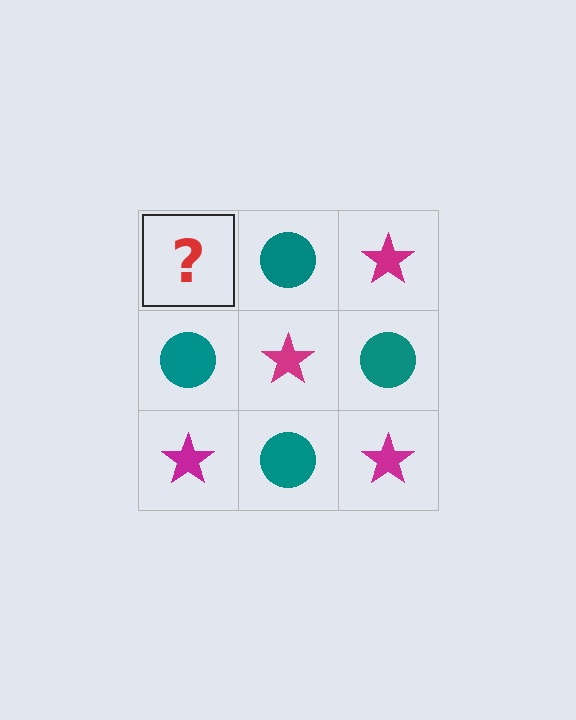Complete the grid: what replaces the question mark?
The question mark should be replaced with a magenta star.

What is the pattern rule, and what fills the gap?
The rule is that it alternates magenta star and teal circle in a checkerboard pattern. The gap should be filled with a magenta star.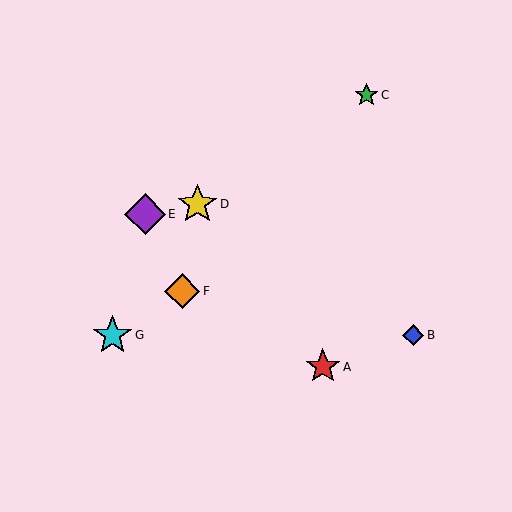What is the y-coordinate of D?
Object D is at y≈204.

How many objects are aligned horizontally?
2 objects (B, G) are aligned horizontally.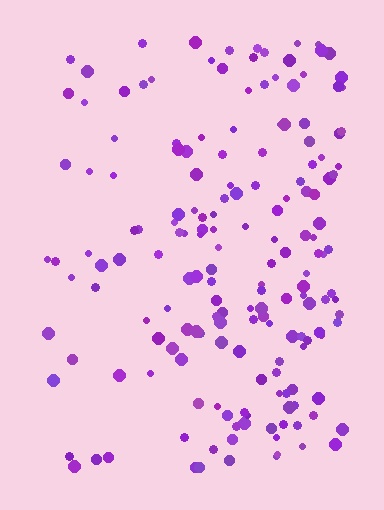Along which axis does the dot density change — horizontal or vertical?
Horizontal.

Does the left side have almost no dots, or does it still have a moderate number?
Still a moderate number, just noticeably fewer than the right.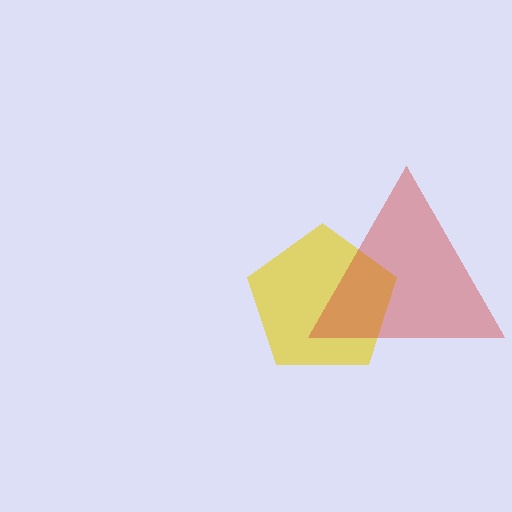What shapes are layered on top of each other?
The layered shapes are: a yellow pentagon, a red triangle.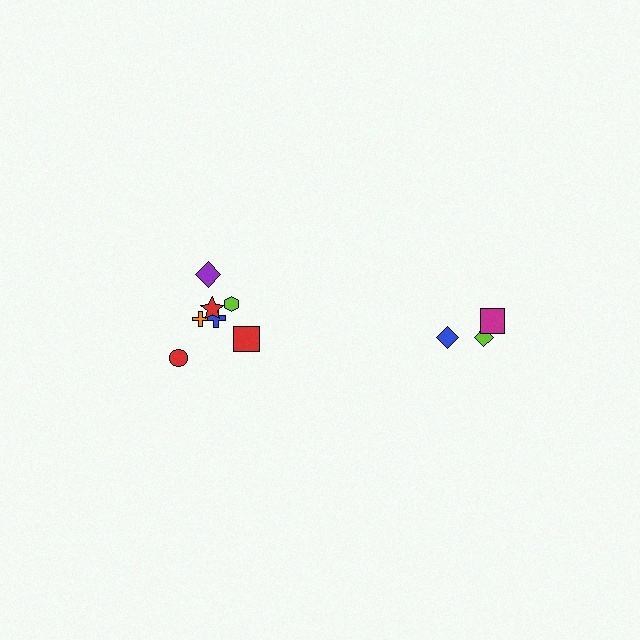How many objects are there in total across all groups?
There are 10 objects.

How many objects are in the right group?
There are 3 objects.